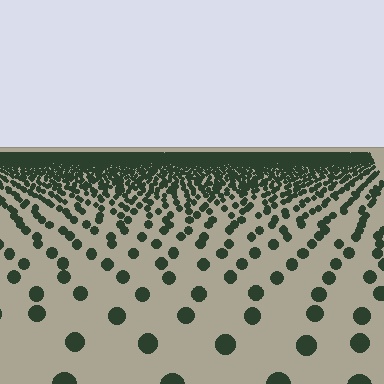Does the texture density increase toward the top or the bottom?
Density increases toward the top.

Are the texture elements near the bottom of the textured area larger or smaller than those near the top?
Larger. Near the bottom, elements are closer to the viewer and appear at a bigger on-screen size.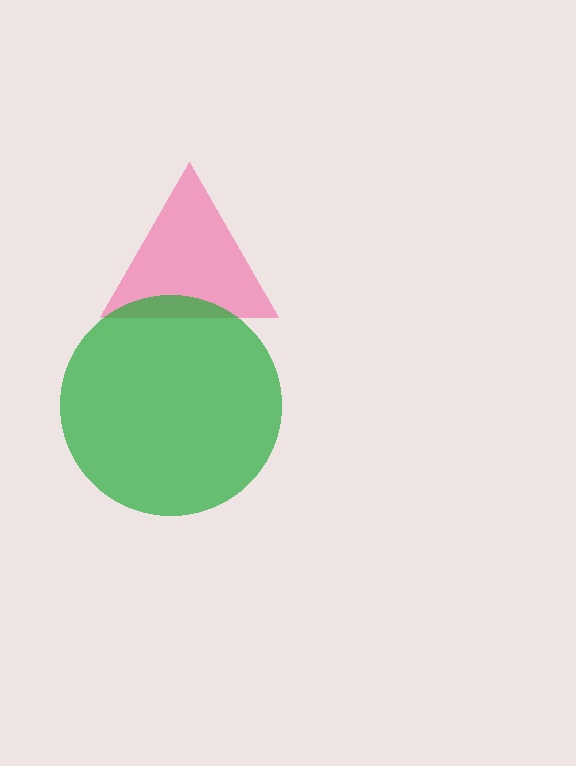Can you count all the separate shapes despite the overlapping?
Yes, there are 2 separate shapes.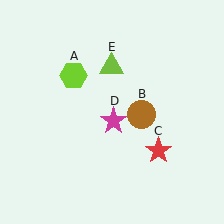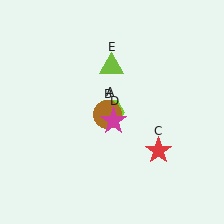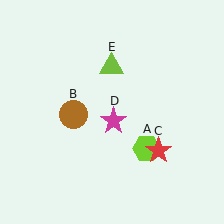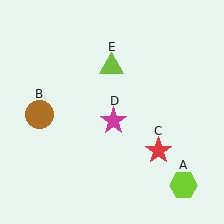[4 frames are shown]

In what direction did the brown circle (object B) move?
The brown circle (object B) moved left.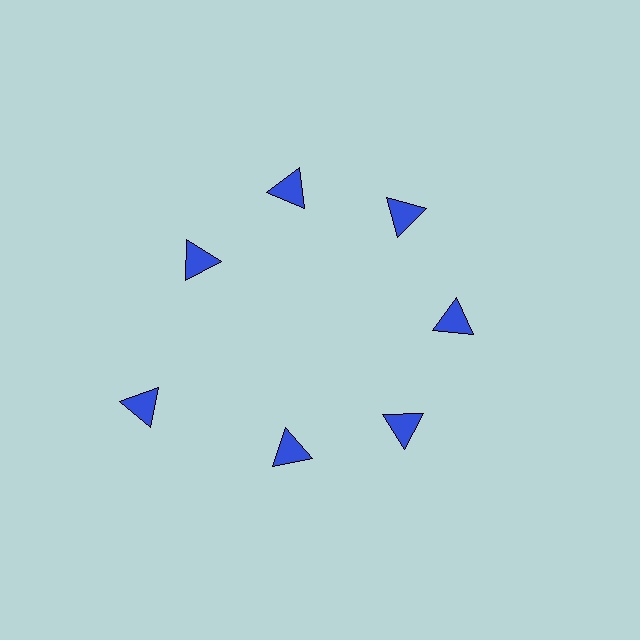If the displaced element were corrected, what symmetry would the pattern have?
It would have 7-fold rotational symmetry — the pattern would map onto itself every 51 degrees.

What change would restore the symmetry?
The symmetry would be restored by moving it inward, back onto the ring so that all 7 triangles sit at equal angles and equal distance from the center.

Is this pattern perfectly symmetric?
No. The 7 blue triangles are arranged in a ring, but one element near the 8 o'clock position is pushed outward from the center, breaking the 7-fold rotational symmetry.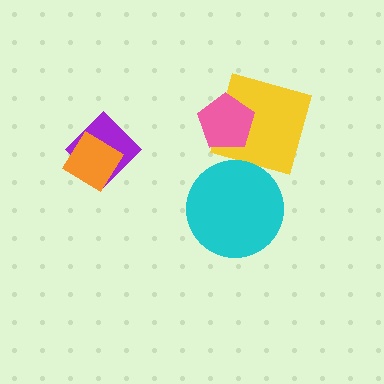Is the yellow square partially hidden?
Yes, it is partially covered by another shape.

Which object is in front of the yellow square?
The pink pentagon is in front of the yellow square.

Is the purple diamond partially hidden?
Yes, it is partially covered by another shape.